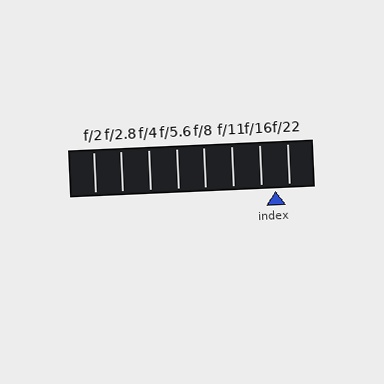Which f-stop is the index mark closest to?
The index mark is closest to f/22.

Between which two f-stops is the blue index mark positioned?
The index mark is between f/16 and f/22.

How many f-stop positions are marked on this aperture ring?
There are 8 f-stop positions marked.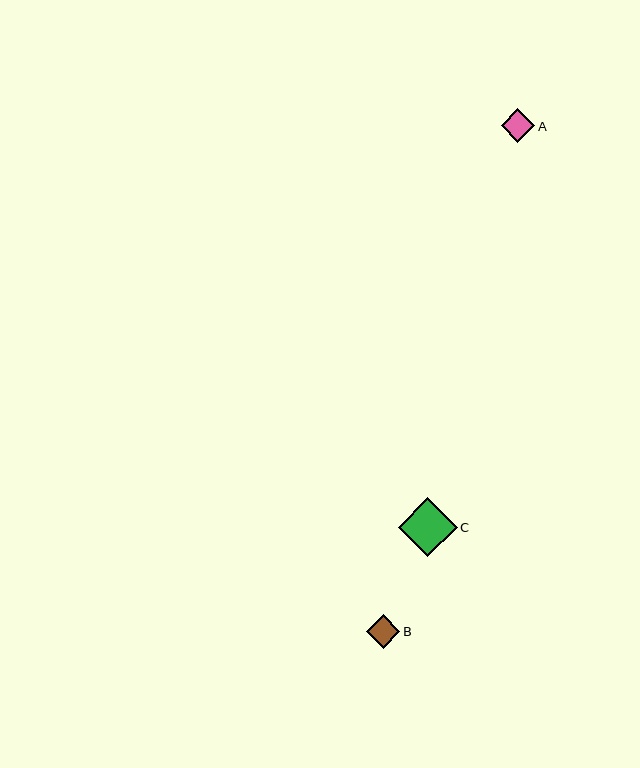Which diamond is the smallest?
Diamond A is the smallest with a size of approximately 34 pixels.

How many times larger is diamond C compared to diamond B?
Diamond C is approximately 1.7 times the size of diamond B.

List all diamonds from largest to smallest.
From largest to smallest: C, B, A.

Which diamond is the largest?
Diamond C is the largest with a size of approximately 59 pixels.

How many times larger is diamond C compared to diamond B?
Diamond C is approximately 1.7 times the size of diamond B.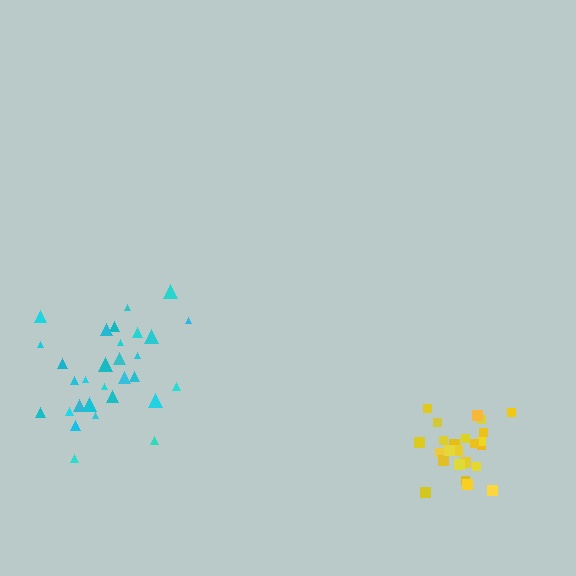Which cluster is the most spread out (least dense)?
Cyan.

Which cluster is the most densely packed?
Yellow.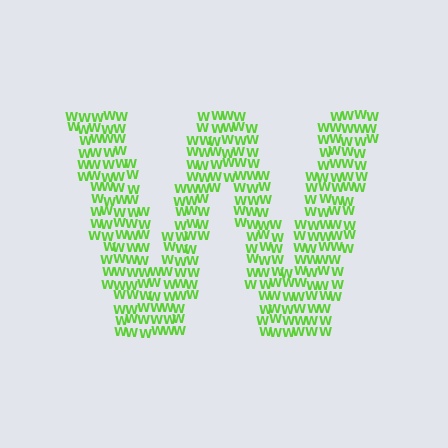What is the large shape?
The large shape is the letter W.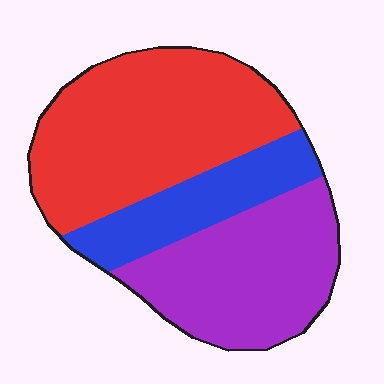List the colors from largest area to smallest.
From largest to smallest: red, purple, blue.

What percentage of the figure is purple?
Purple covers roughly 35% of the figure.